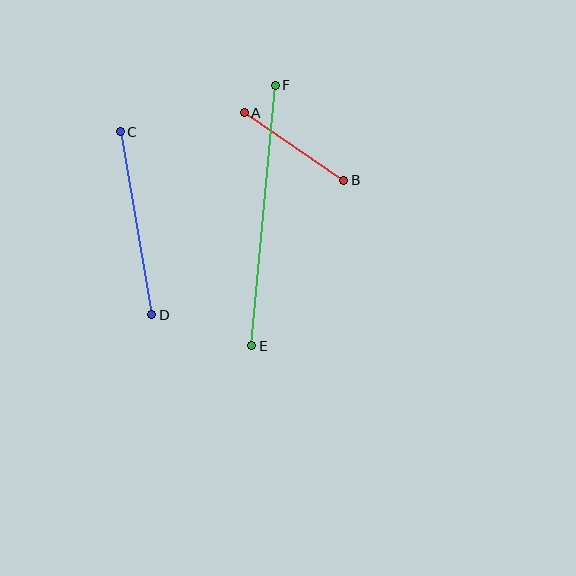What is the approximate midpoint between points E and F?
The midpoint is at approximately (263, 216) pixels.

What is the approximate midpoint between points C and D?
The midpoint is at approximately (136, 223) pixels.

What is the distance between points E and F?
The distance is approximately 262 pixels.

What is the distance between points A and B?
The distance is approximately 120 pixels.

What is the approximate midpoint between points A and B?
The midpoint is at approximately (294, 147) pixels.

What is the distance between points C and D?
The distance is approximately 186 pixels.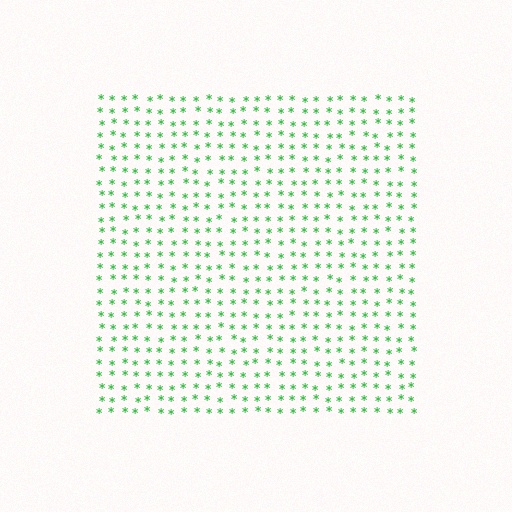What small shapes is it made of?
It is made of small asterisks.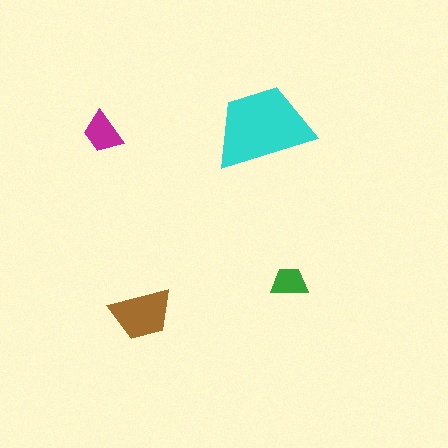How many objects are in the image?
There are 4 objects in the image.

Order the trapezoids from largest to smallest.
the cyan one, the brown one, the magenta one, the green one.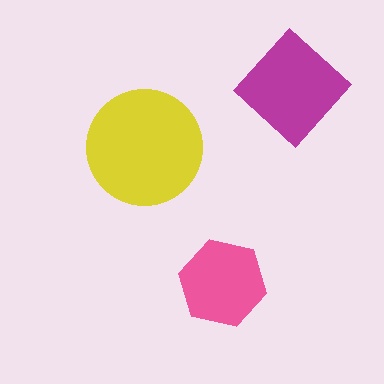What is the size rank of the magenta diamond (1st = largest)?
2nd.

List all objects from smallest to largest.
The pink hexagon, the magenta diamond, the yellow circle.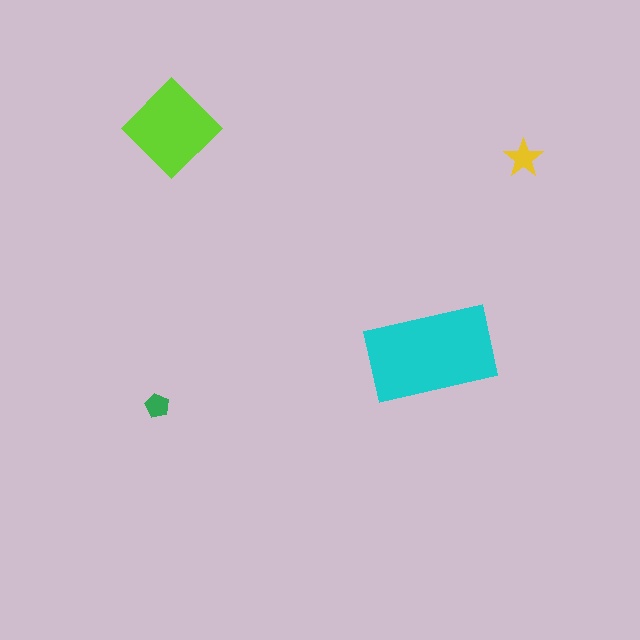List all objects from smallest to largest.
The green pentagon, the yellow star, the lime diamond, the cyan rectangle.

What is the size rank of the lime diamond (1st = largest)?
2nd.